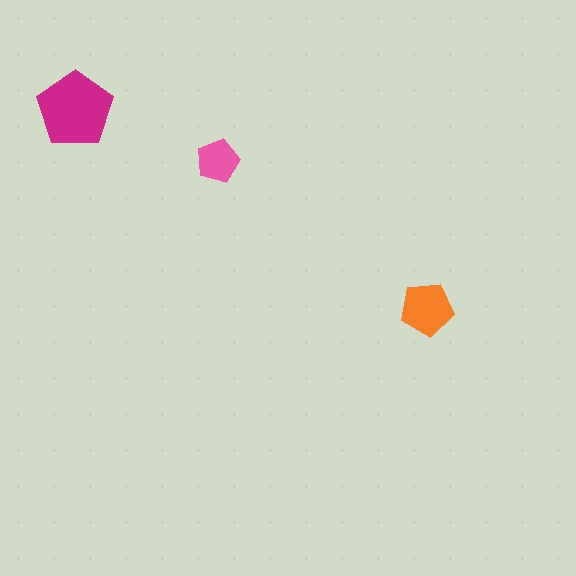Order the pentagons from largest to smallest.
the magenta one, the orange one, the pink one.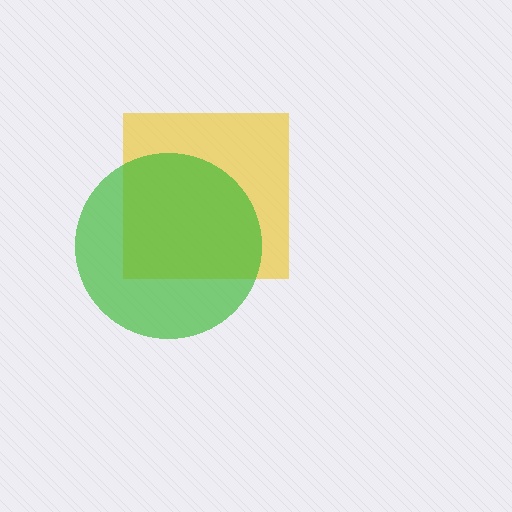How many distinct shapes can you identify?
There are 2 distinct shapes: a yellow square, a green circle.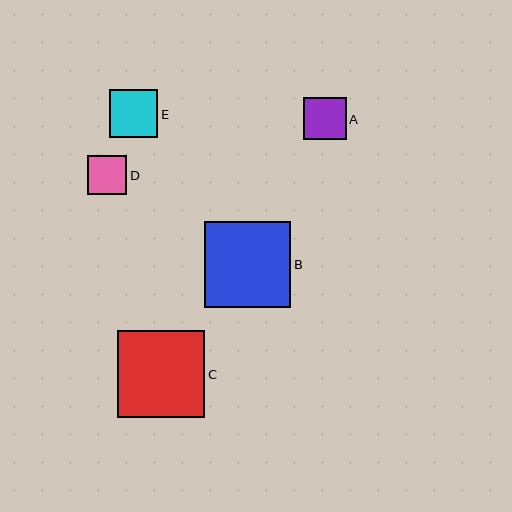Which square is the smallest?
Square D is the smallest with a size of approximately 40 pixels.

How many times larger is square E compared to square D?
Square E is approximately 1.2 times the size of square D.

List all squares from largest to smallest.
From largest to smallest: C, B, E, A, D.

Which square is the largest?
Square C is the largest with a size of approximately 87 pixels.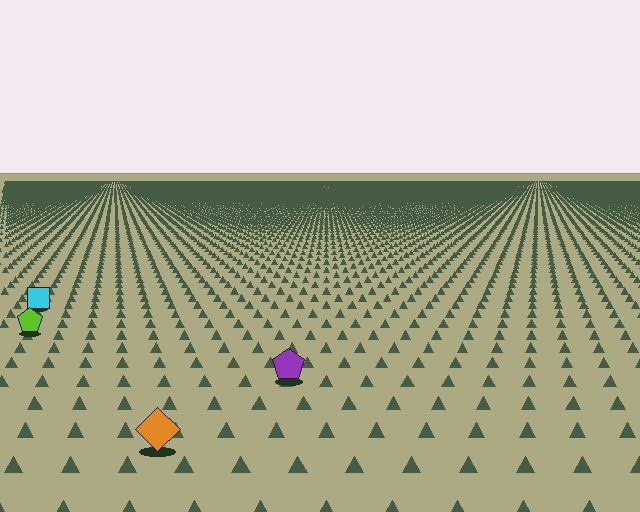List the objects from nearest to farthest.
From nearest to farthest: the orange diamond, the purple pentagon, the lime pentagon, the cyan square.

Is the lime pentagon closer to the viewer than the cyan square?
Yes. The lime pentagon is closer — you can tell from the texture gradient: the ground texture is coarser near it.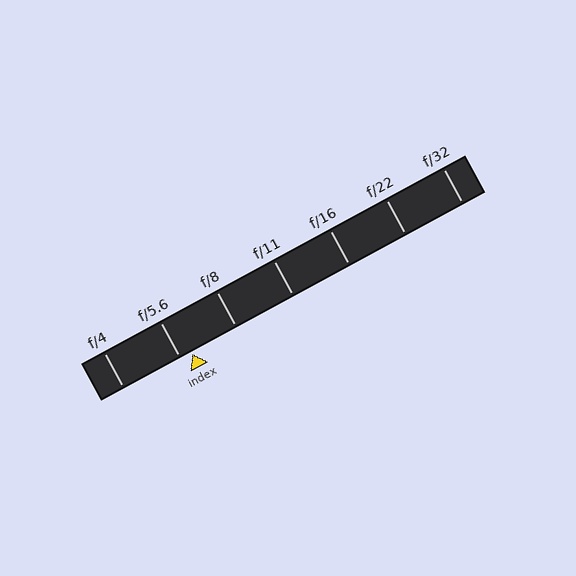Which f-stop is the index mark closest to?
The index mark is closest to f/5.6.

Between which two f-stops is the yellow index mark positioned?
The index mark is between f/5.6 and f/8.